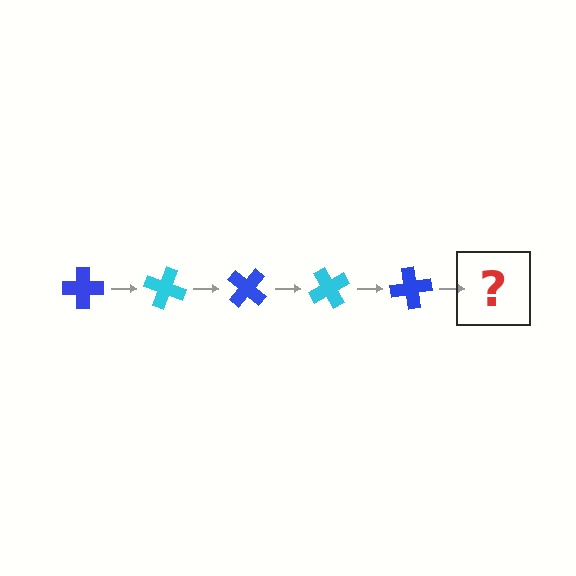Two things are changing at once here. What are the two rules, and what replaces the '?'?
The two rules are that it rotates 20 degrees each step and the color cycles through blue and cyan. The '?' should be a cyan cross, rotated 100 degrees from the start.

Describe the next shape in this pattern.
It should be a cyan cross, rotated 100 degrees from the start.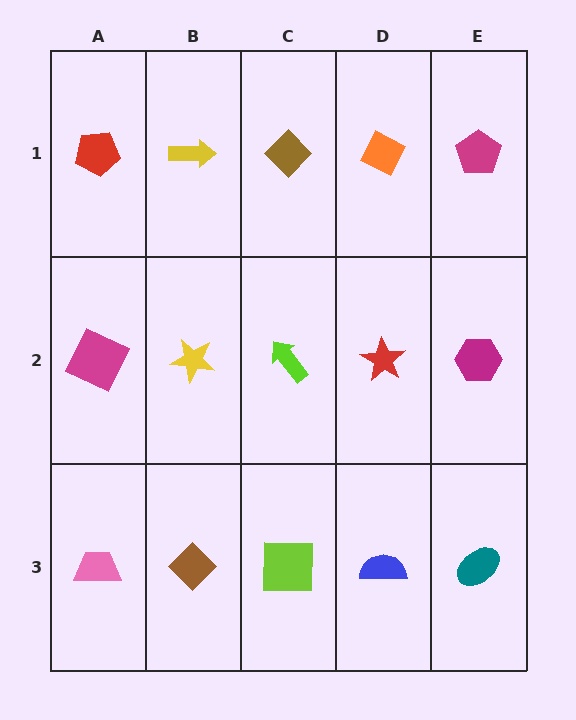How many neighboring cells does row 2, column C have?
4.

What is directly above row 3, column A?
A magenta square.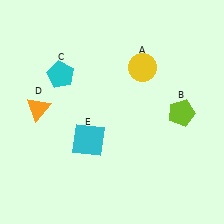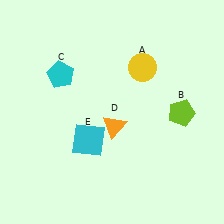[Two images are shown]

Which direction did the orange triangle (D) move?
The orange triangle (D) moved right.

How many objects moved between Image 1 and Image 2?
1 object moved between the two images.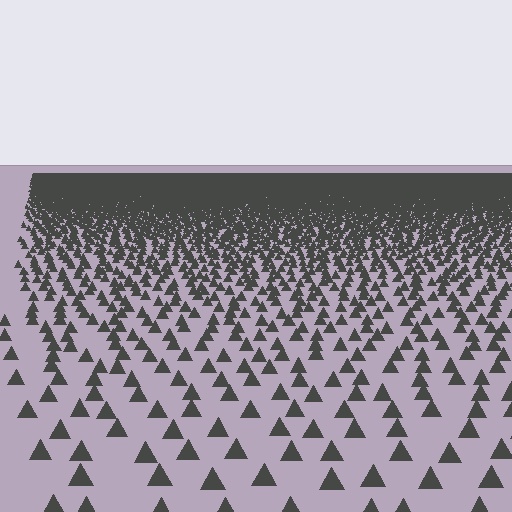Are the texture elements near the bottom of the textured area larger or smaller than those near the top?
Larger. Near the bottom, elements are closer to the viewer and appear at a bigger on-screen size.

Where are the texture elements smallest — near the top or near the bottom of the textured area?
Near the top.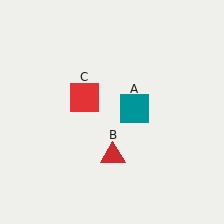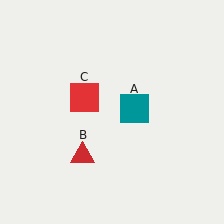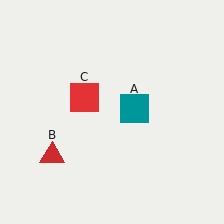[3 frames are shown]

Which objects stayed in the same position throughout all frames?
Teal square (object A) and red square (object C) remained stationary.